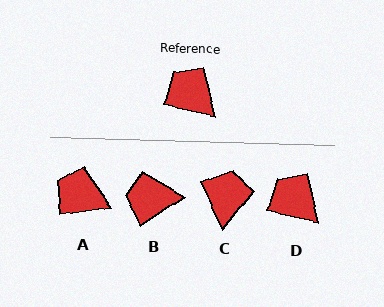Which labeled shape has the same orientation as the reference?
D.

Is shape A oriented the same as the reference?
No, it is off by about 21 degrees.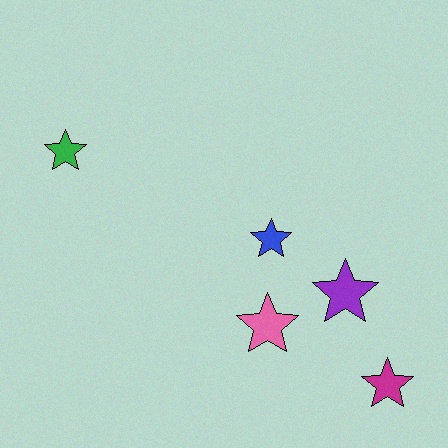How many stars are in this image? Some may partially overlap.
There are 5 stars.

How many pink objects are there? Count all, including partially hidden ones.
There is 1 pink object.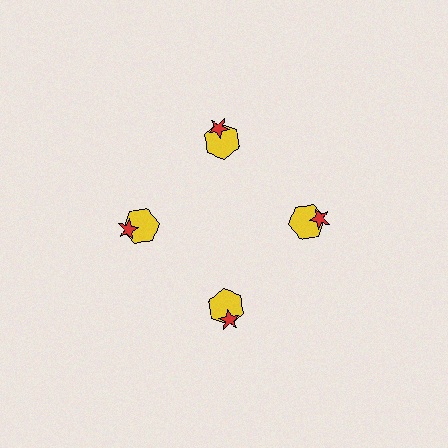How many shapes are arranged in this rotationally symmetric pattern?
There are 8 shapes, arranged in 4 groups of 2.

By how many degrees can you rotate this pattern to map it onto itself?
The pattern maps onto itself every 90 degrees of rotation.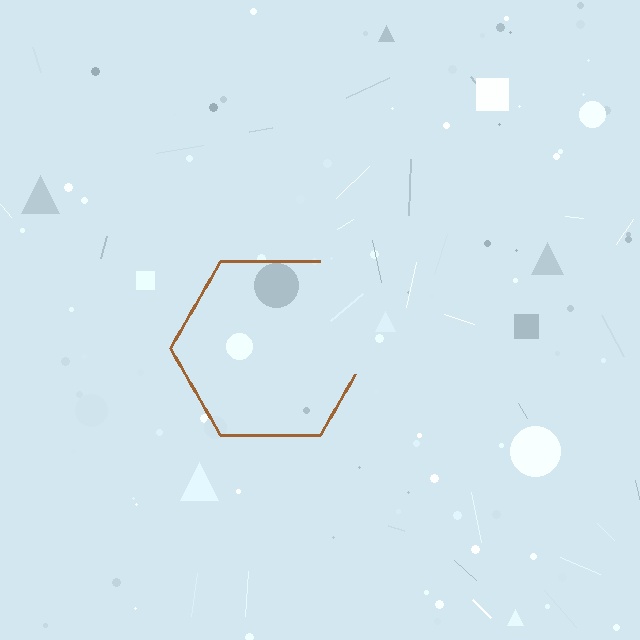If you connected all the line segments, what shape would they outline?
They would outline a hexagon.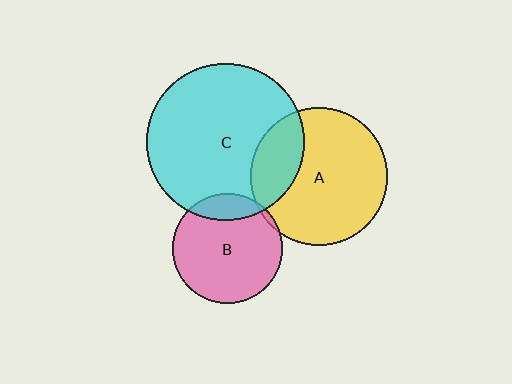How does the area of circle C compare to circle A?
Approximately 1.3 times.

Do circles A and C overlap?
Yes.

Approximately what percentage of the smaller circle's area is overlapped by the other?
Approximately 25%.